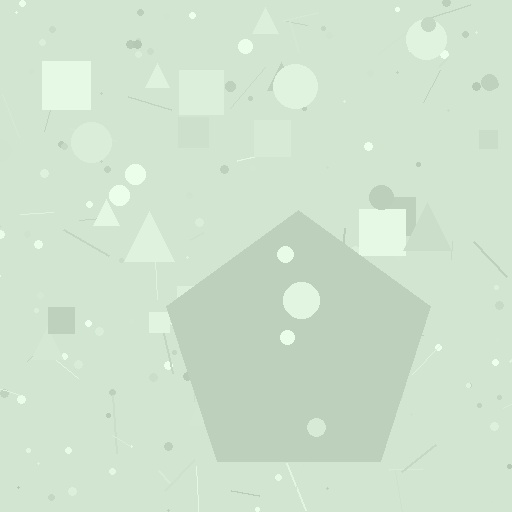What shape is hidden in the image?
A pentagon is hidden in the image.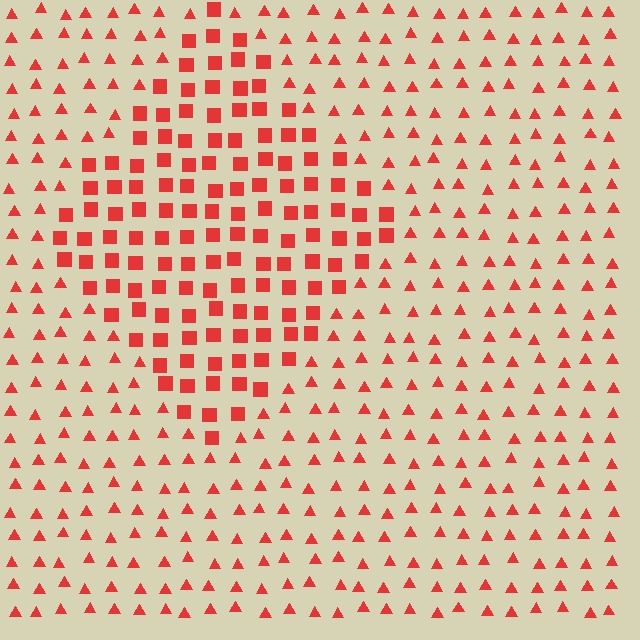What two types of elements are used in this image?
The image uses squares inside the diamond region and triangles outside it.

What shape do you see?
I see a diamond.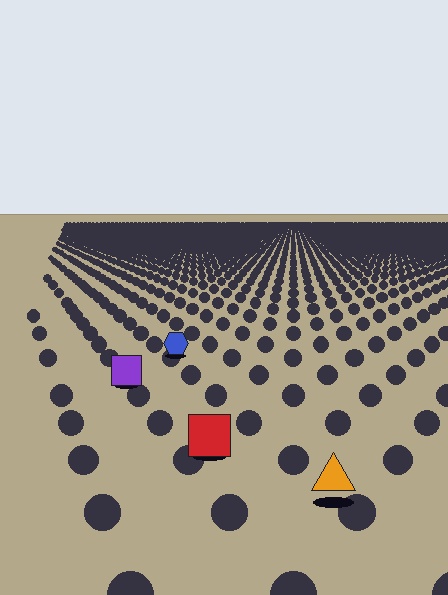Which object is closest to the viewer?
The orange triangle is closest. The texture marks near it are larger and more spread out.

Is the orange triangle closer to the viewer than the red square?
Yes. The orange triangle is closer — you can tell from the texture gradient: the ground texture is coarser near it.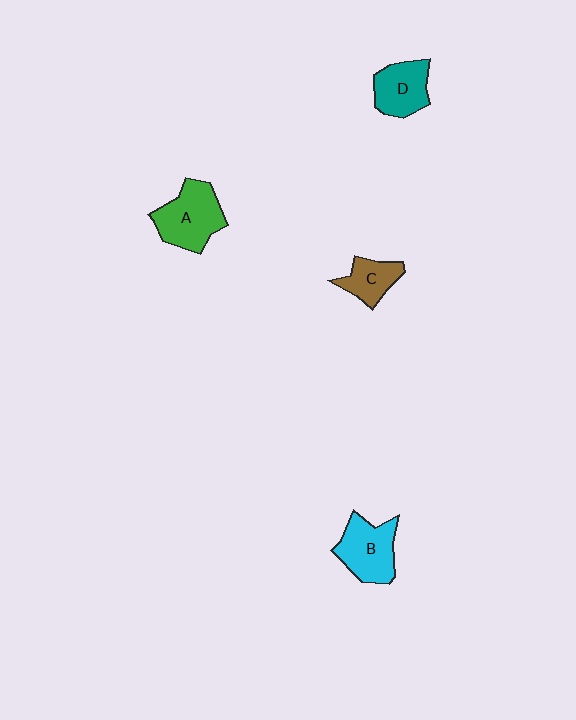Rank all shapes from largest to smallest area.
From largest to smallest: A (green), B (cyan), D (teal), C (brown).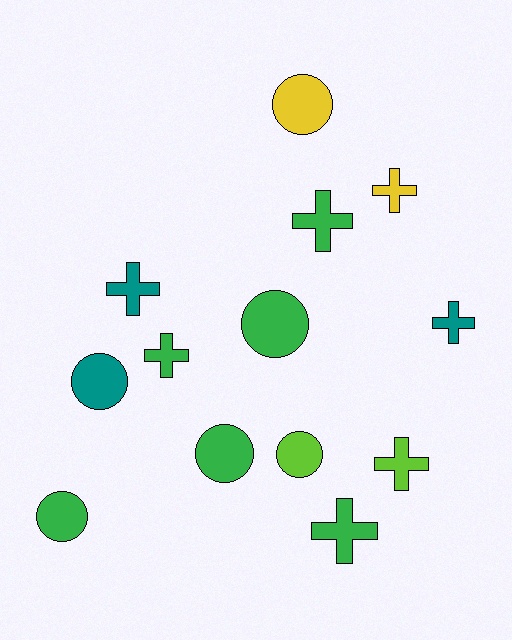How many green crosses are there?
There are 3 green crosses.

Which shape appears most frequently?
Cross, with 7 objects.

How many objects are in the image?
There are 13 objects.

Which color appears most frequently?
Green, with 6 objects.